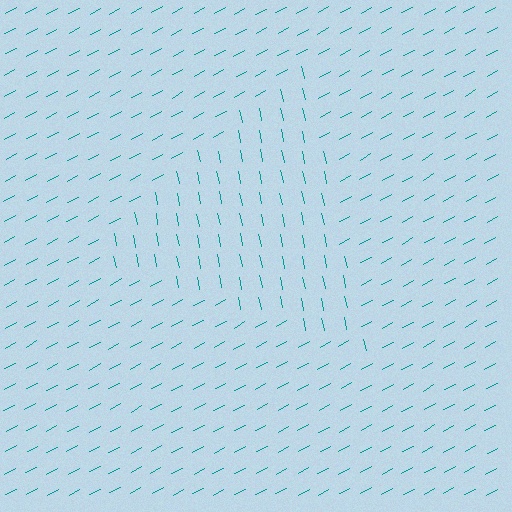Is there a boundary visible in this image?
Yes, there is a texture boundary formed by a change in line orientation.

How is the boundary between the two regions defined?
The boundary is defined purely by a change in line orientation (approximately 73 degrees difference). All lines are the same color and thickness.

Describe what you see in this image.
The image is filled with small teal line segments. A triangle region in the image has lines oriented differently from the surrounding lines, creating a visible texture boundary.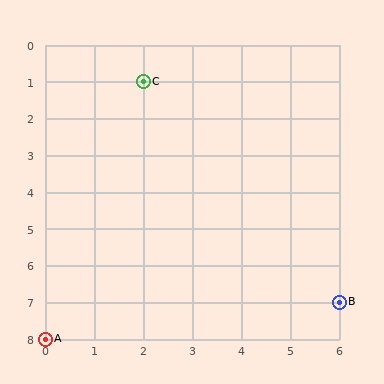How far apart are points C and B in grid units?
Points C and B are 4 columns and 6 rows apart (about 7.2 grid units diagonally).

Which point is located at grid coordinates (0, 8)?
Point A is at (0, 8).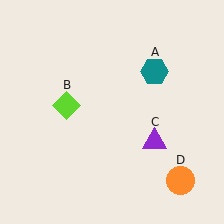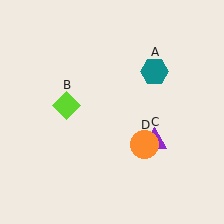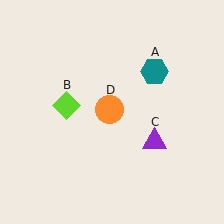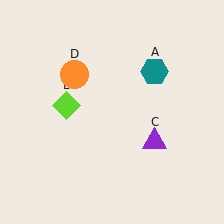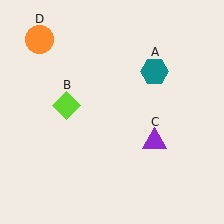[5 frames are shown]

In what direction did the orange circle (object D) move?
The orange circle (object D) moved up and to the left.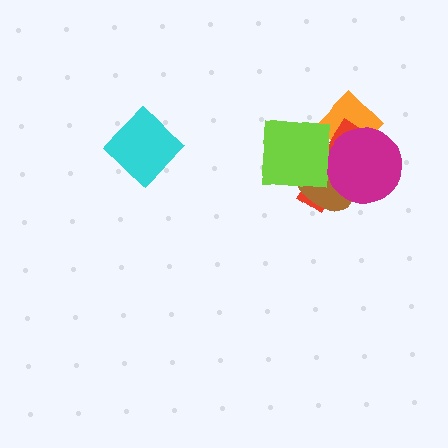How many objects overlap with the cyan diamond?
0 objects overlap with the cyan diamond.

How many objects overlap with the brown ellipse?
3 objects overlap with the brown ellipse.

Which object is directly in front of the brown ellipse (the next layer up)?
The magenta circle is directly in front of the brown ellipse.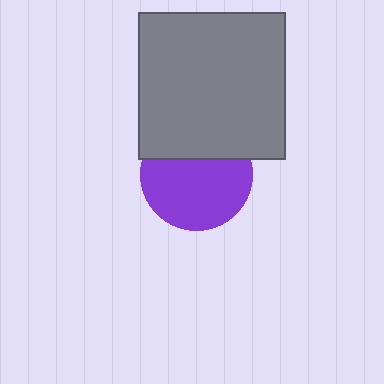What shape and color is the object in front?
The object in front is a gray square.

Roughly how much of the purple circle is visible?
Most of it is visible (roughly 67%).